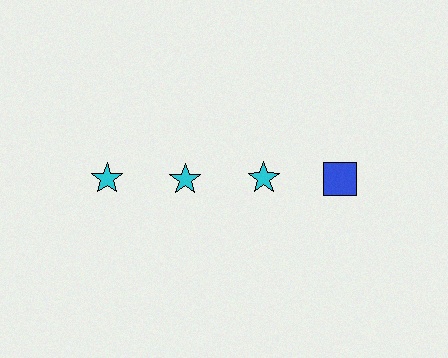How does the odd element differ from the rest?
It differs in both color (blue instead of cyan) and shape (square instead of star).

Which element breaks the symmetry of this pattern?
The blue square in the top row, second from right column breaks the symmetry. All other shapes are cyan stars.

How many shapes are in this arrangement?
There are 4 shapes arranged in a grid pattern.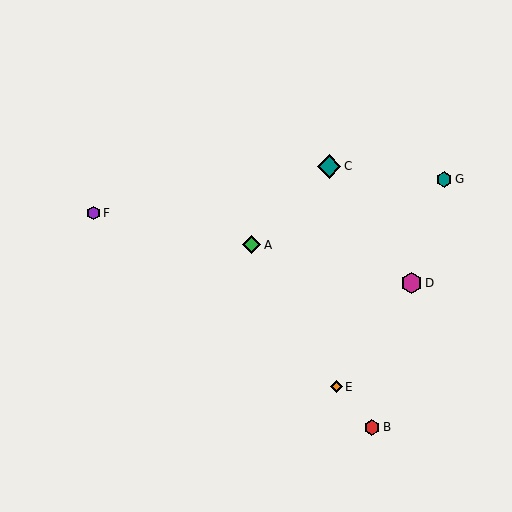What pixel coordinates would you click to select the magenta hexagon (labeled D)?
Click at (412, 283) to select the magenta hexagon D.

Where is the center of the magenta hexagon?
The center of the magenta hexagon is at (412, 283).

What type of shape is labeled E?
Shape E is an orange diamond.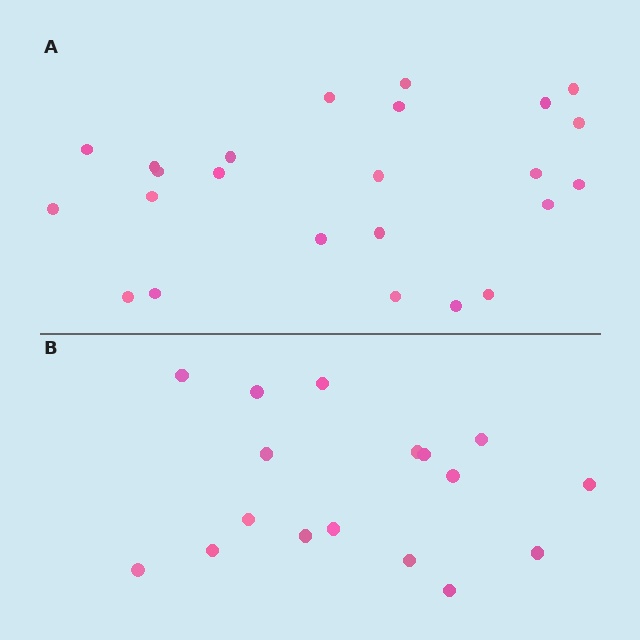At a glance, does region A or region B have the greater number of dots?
Region A (the top region) has more dots.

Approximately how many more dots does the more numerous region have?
Region A has roughly 8 or so more dots than region B.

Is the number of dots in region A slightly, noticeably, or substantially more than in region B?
Region A has noticeably more, but not dramatically so. The ratio is roughly 1.4 to 1.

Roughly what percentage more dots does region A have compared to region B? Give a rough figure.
About 40% more.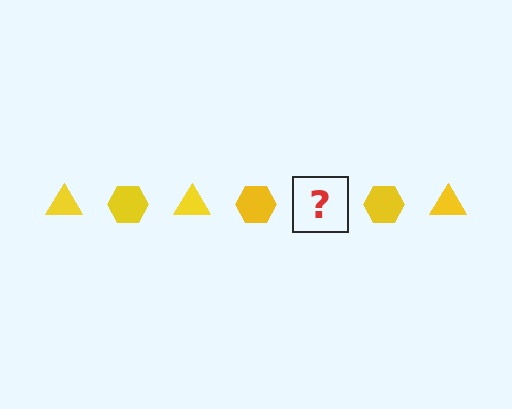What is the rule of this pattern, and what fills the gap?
The rule is that the pattern cycles through triangle, hexagon shapes in yellow. The gap should be filled with a yellow triangle.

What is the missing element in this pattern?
The missing element is a yellow triangle.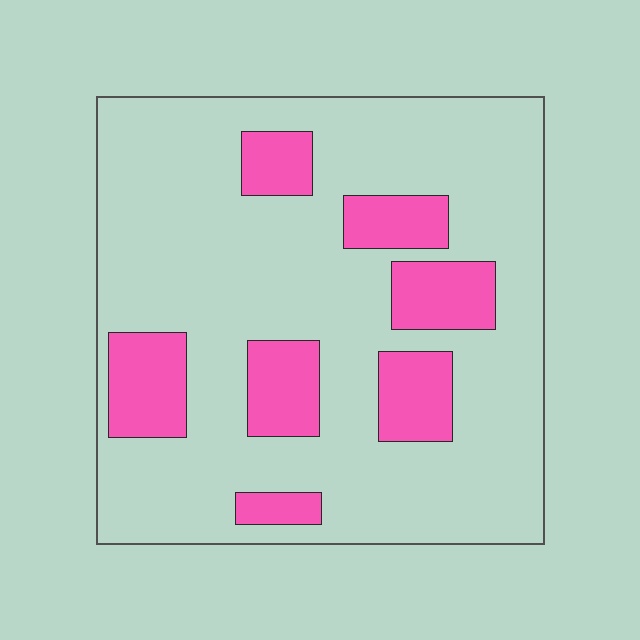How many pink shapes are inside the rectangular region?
7.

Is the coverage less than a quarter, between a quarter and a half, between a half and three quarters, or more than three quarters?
Less than a quarter.